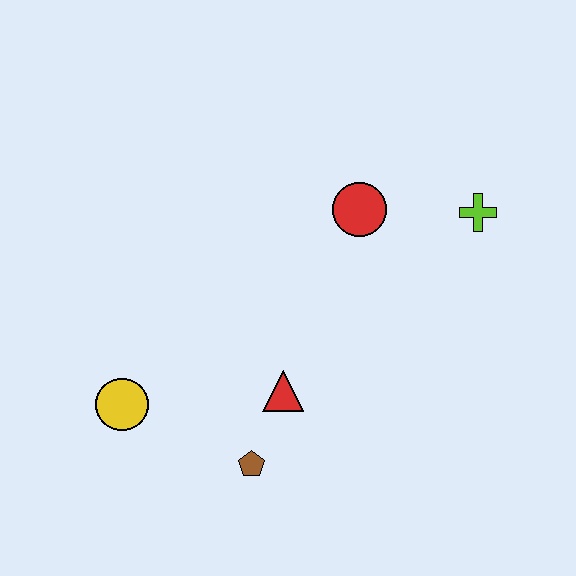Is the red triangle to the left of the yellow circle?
No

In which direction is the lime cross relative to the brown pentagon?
The lime cross is above the brown pentagon.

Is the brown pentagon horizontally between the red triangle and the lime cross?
No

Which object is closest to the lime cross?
The red circle is closest to the lime cross.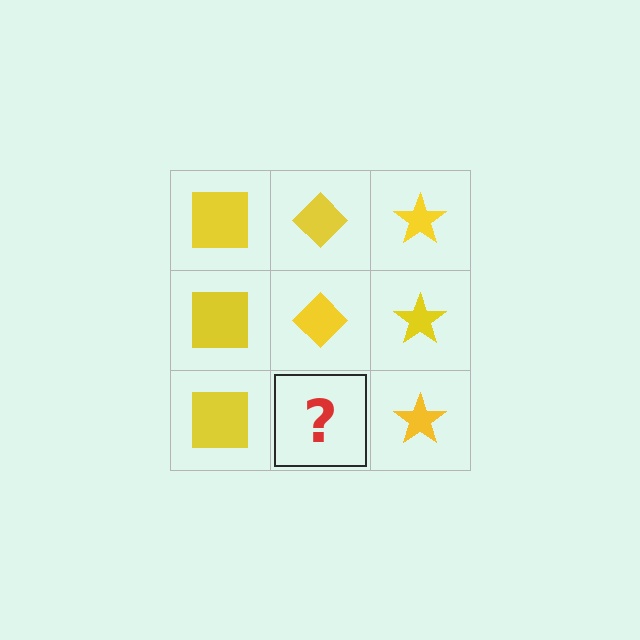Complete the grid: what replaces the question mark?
The question mark should be replaced with a yellow diamond.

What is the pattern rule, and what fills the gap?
The rule is that each column has a consistent shape. The gap should be filled with a yellow diamond.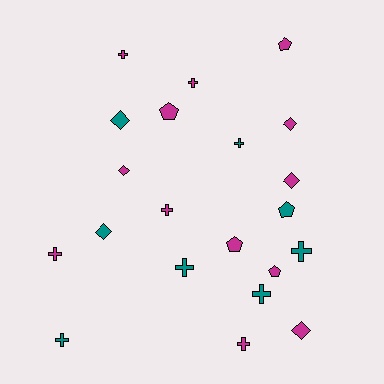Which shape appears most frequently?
Cross, with 10 objects.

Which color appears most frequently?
Magenta, with 13 objects.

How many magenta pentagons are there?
There are 4 magenta pentagons.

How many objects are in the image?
There are 21 objects.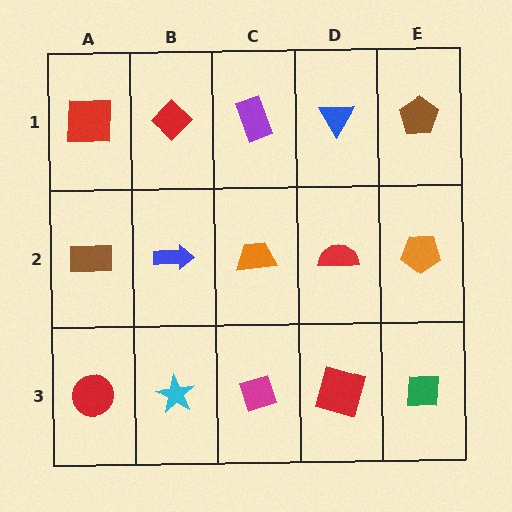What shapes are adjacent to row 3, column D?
A red semicircle (row 2, column D), a magenta diamond (row 3, column C), a green square (row 3, column E).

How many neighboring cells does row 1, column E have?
2.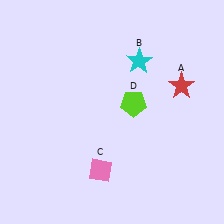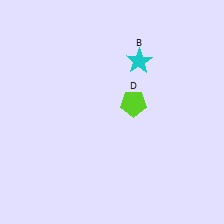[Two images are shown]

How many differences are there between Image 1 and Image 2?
There are 2 differences between the two images.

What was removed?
The red star (A), the pink diamond (C) were removed in Image 2.